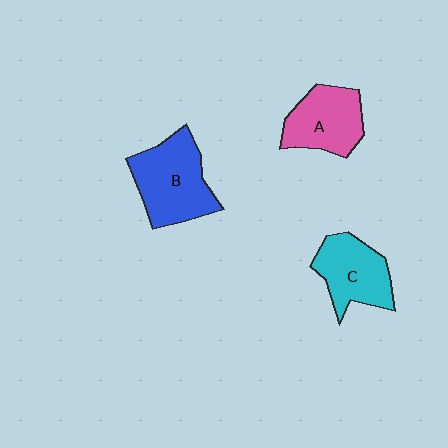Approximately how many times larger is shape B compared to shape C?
Approximately 1.3 times.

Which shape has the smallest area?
Shape A (pink).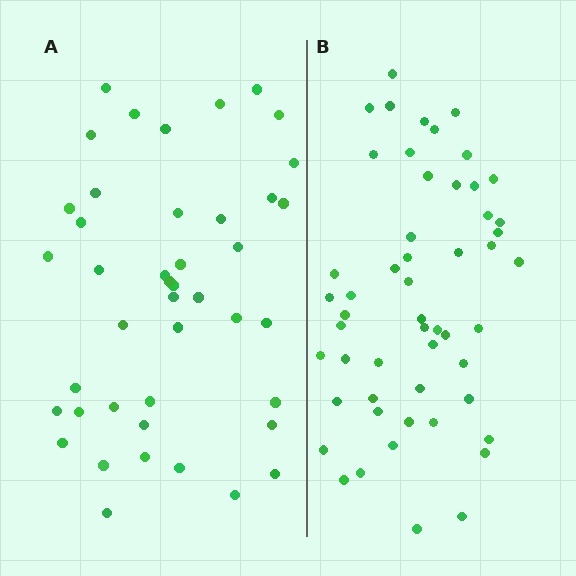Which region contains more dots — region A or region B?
Region B (the right region) has more dots.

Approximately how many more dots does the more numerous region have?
Region B has roughly 10 or so more dots than region A.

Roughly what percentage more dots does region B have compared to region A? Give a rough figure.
About 25% more.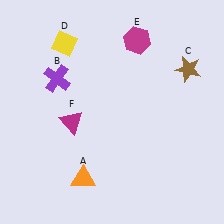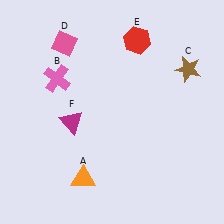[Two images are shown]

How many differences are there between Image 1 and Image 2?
There are 3 differences between the two images.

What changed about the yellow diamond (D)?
In Image 1, D is yellow. In Image 2, it changed to pink.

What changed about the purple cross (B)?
In Image 1, B is purple. In Image 2, it changed to pink.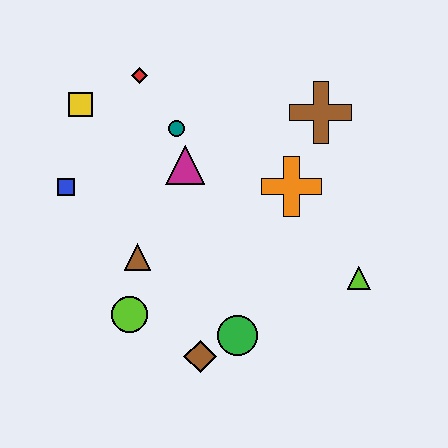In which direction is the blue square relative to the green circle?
The blue square is to the left of the green circle.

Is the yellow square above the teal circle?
Yes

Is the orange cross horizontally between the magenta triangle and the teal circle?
No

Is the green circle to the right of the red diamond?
Yes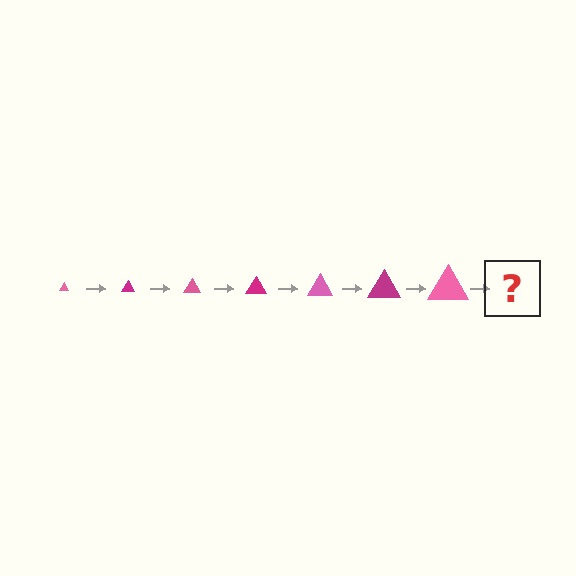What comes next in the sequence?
The next element should be a magenta triangle, larger than the previous one.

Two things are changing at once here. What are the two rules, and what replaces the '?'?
The two rules are that the triangle grows larger each step and the color cycles through pink and magenta. The '?' should be a magenta triangle, larger than the previous one.